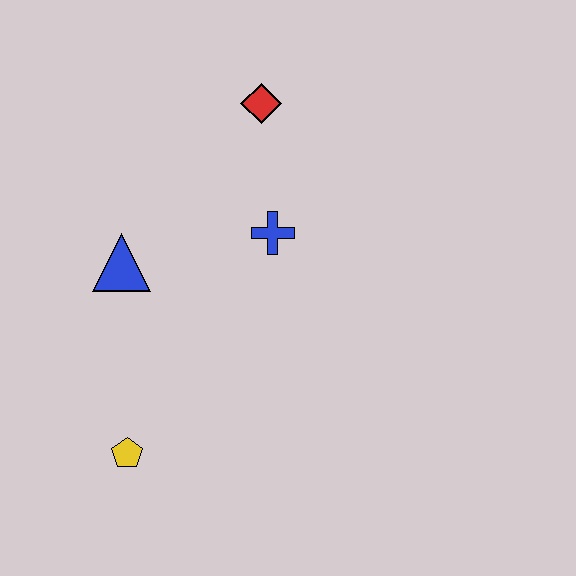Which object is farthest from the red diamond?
The yellow pentagon is farthest from the red diamond.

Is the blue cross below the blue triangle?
No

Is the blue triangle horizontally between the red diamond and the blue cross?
No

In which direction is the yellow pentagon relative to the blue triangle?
The yellow pentagon is below the blue triangle.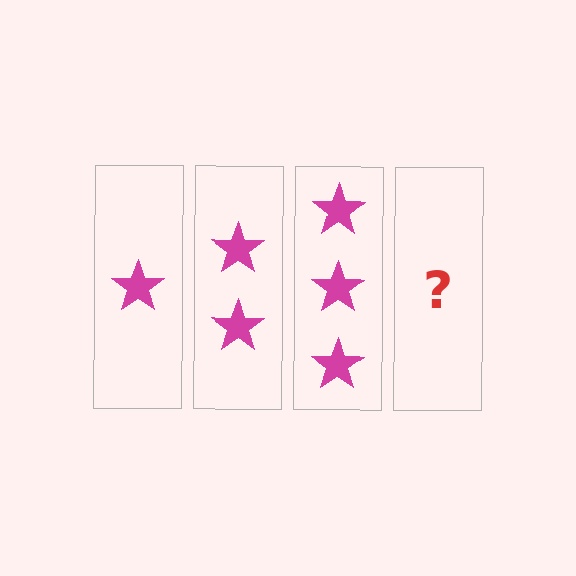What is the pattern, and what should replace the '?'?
The pattern is that each step adds one more star. The '?' should be 4 stars.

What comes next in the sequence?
The next element should be 4 stars.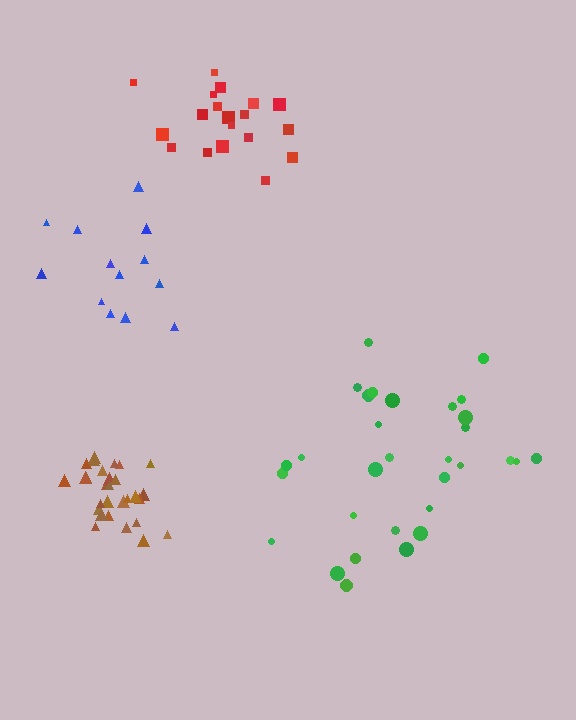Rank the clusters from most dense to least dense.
brown, red, green, blue.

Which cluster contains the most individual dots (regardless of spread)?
Green (31).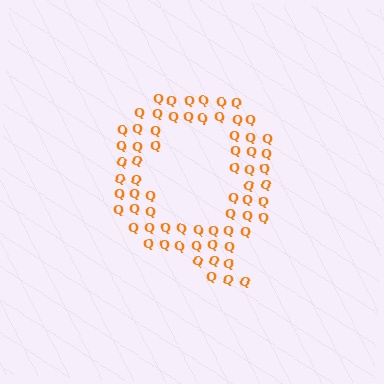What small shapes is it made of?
It is made of small letter Q's.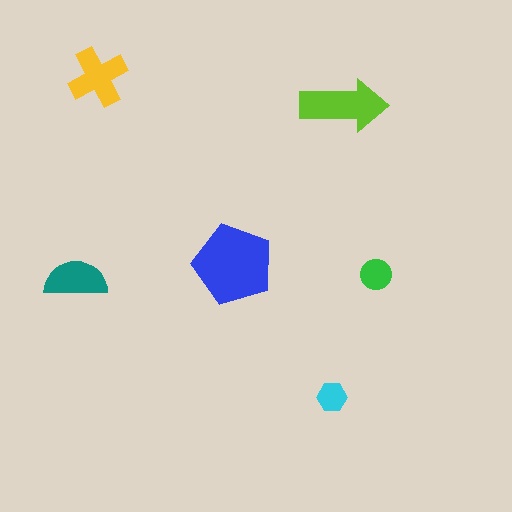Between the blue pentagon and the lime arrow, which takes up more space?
The blue pentagon.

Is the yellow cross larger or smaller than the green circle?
Larger.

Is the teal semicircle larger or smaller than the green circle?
Larger.